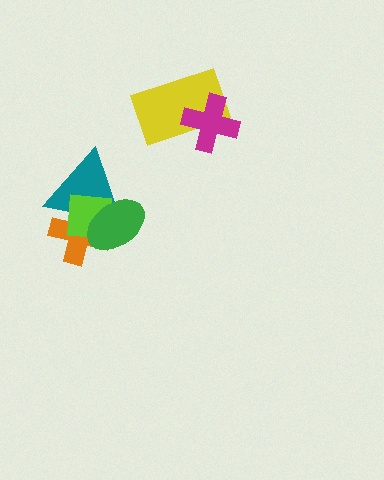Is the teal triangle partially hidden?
Yes, it is partially covered by another shape.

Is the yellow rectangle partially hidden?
Yes, it is partially covered by another shape.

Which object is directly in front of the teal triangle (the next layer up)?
The lime square is directly in front of the teal triangle.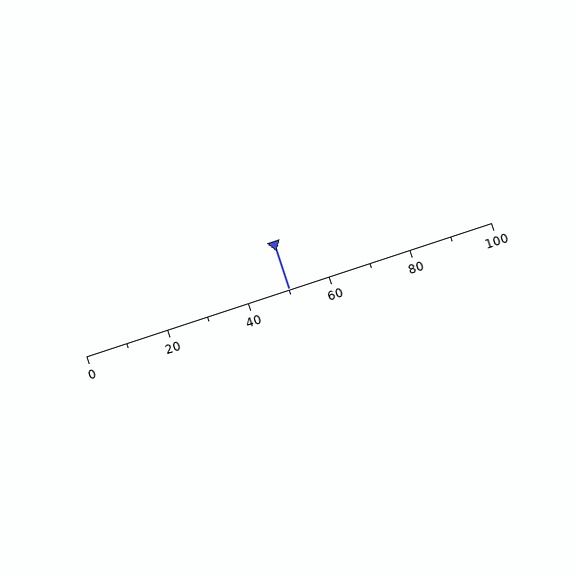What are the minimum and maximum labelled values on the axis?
The axis runs from 0 to 100.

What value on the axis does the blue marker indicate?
The marker indicates approximately 50.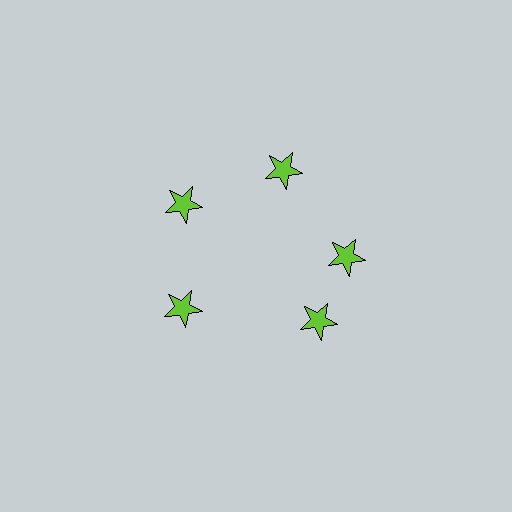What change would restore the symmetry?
The symmetry would be restored by rotating it back into even spacing with its neighbors so that all 5 stars sit at equal angles and equal distance from the center.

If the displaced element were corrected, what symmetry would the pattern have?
It would have 5-fold rotational symmetry — the pattern would map onto itself every 72 degrees.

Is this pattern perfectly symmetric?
No. The 5 lime stars are arranged in a ring, but one element near the 5 o'clock position is rotated out of alignment along the ring, breaking the 5-fold rotational symmetry.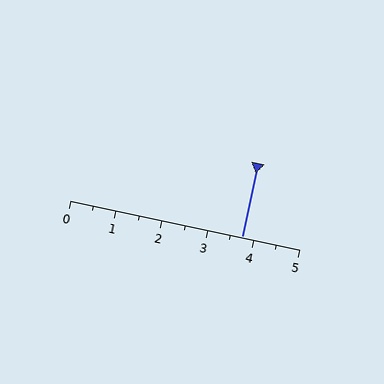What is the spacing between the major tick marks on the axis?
The major ticks are spaced 1 apart.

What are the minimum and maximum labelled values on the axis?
The axis runs from 0 to 5.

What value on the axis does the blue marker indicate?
The marker indicates approximately 3.8.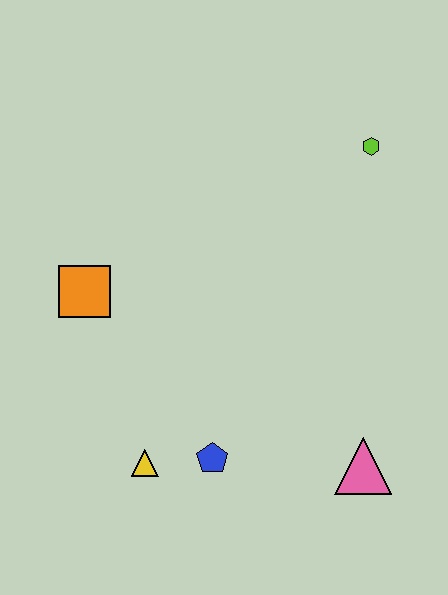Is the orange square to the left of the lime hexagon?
Yes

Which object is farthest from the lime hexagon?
The yellow triangle is farthest from the lime hexagon.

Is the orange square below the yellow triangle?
No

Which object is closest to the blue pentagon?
The yellow triangle is closest to the blue pentagon.